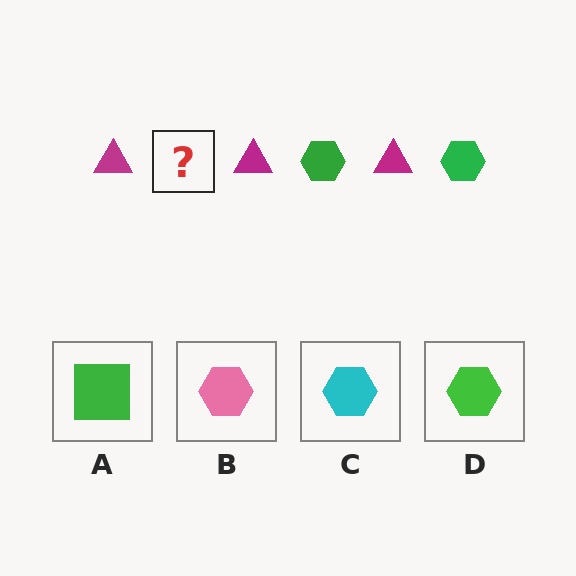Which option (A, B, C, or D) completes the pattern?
D.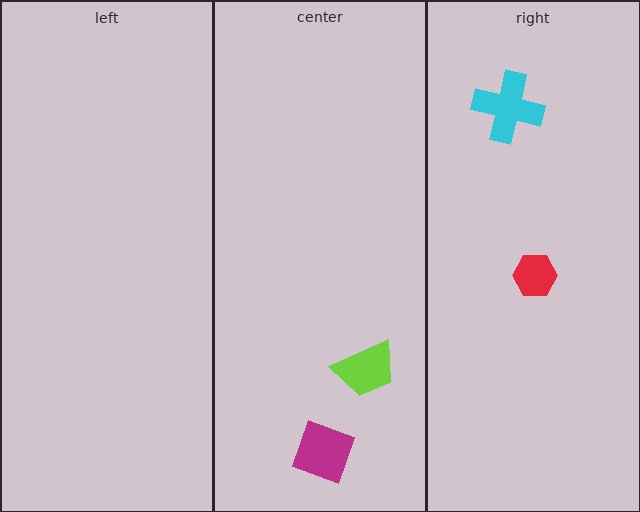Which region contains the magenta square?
The center region.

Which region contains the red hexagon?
The right region.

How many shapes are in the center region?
2.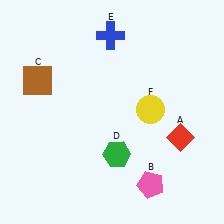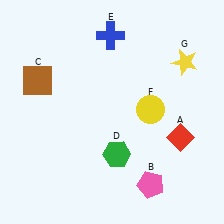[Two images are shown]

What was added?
A yellow star (G) was added in Image 2.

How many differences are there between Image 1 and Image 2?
There is 1 difference between the two images.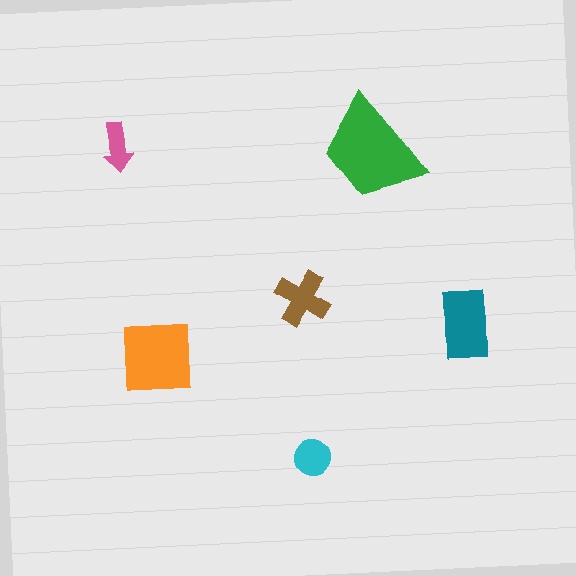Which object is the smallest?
The pink arrow.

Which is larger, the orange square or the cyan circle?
The orange square.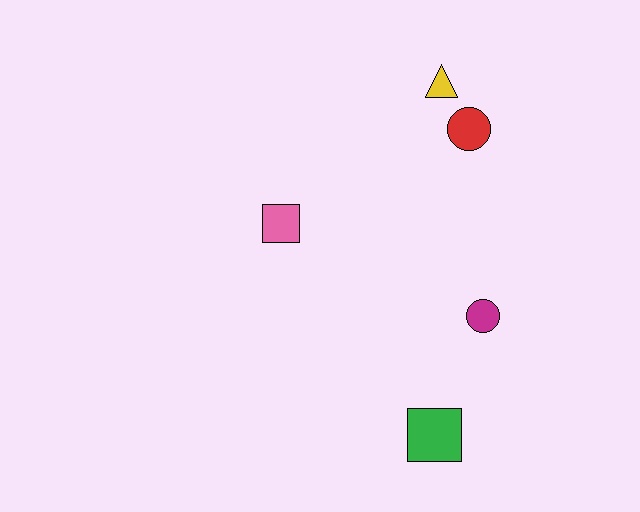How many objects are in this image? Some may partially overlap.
There are 5 objects.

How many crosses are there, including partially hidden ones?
There are no crosses.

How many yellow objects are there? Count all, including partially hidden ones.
There is 1 yellow object.